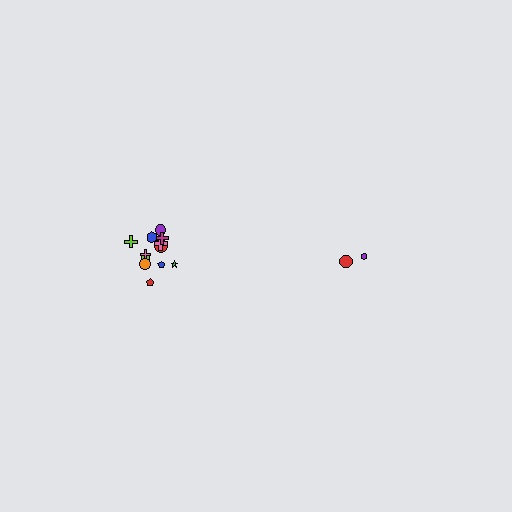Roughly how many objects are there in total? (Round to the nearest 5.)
Roughly 15 objects in total.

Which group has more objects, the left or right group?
The left group.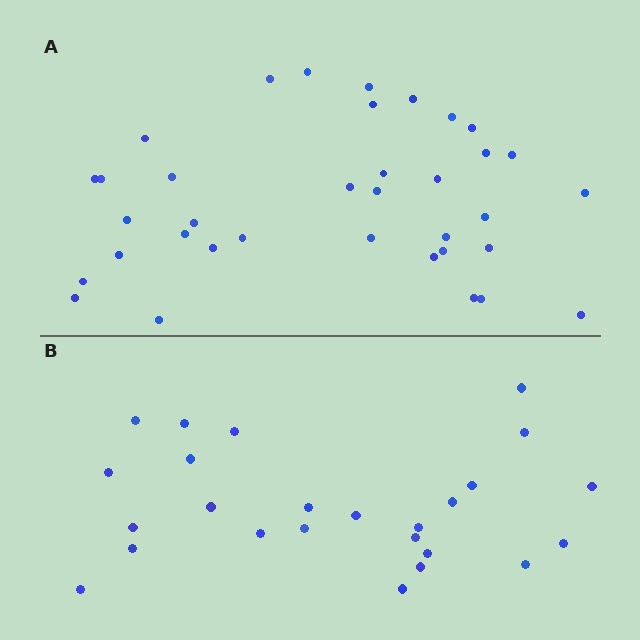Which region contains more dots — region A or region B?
Region A (the top region) has more dots.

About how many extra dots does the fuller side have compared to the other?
Region A has roughly 12 or so more dots than region B.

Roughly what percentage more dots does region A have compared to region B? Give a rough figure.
About 45% more.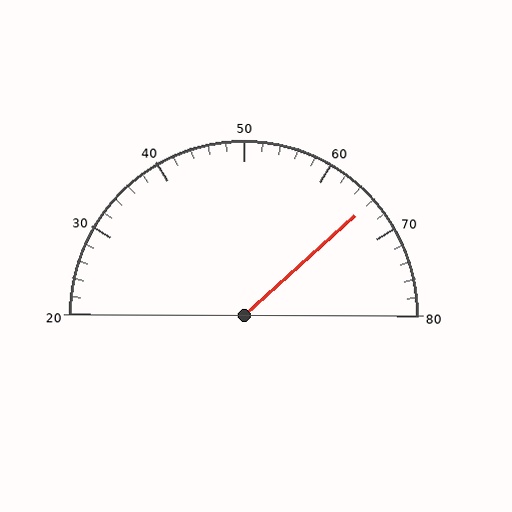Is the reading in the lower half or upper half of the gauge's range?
The reading is in the upper half of the range (20 to 80).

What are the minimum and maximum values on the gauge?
The gauge ranges from 20 to 80.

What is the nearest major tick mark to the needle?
The nearest major tick mark is 70.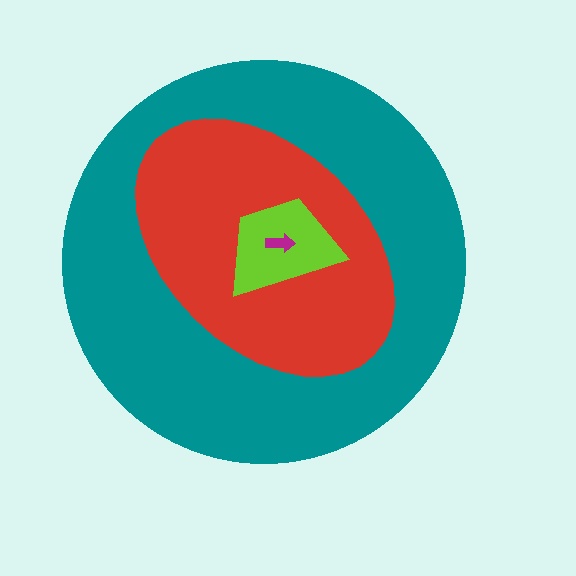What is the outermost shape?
The teal circle.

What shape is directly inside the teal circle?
The red ellipse.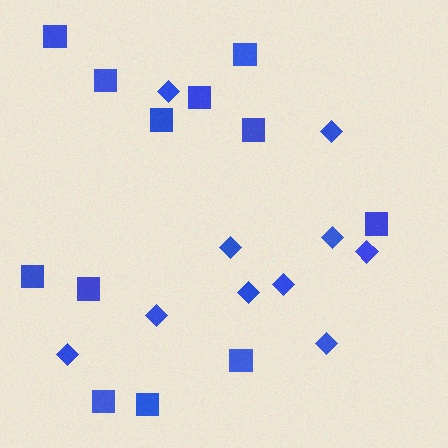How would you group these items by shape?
There are 2 groups: one group of diamonds (10) and one group of squares (12).